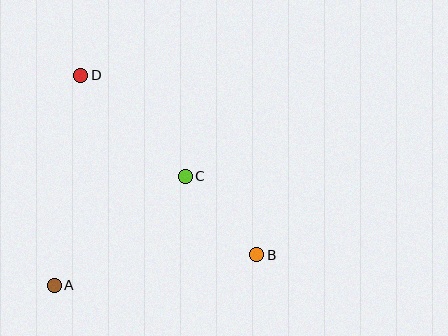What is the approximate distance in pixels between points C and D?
The distance between C and D is approximately 145 pixels.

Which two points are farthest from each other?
Points B and D are farthest from each other.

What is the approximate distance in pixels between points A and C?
The distance between A and C is approximately 170 pixels.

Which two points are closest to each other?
Points B and C are closest to each other.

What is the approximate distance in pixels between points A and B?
The distance between A and B is approximately 205 pixels.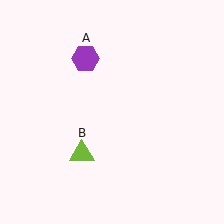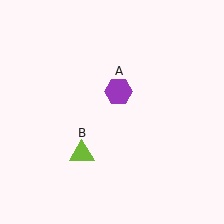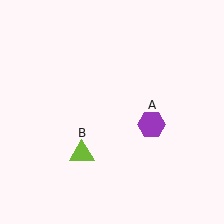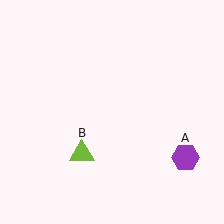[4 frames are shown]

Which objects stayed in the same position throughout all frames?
Lime triangle (object B) remained stationary.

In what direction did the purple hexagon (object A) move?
The purple hexagon (object A) moved down and to the right.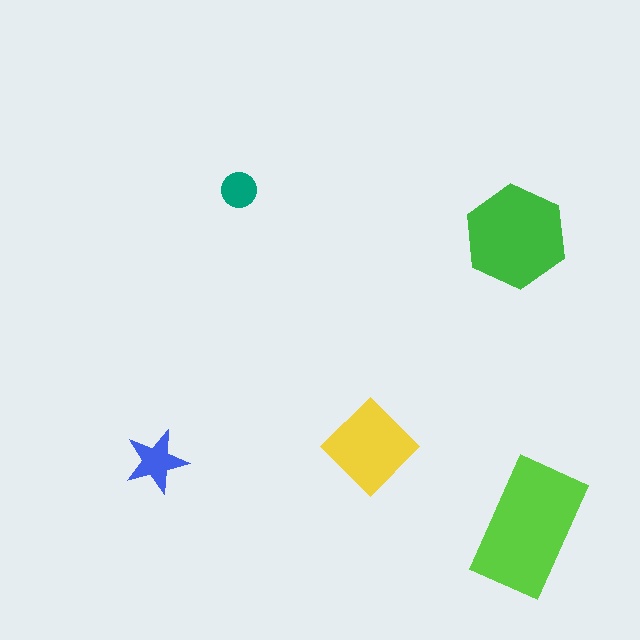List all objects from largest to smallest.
The lime rectangle, the green hexagon, the yellow diamond, the blue star, the teal circle.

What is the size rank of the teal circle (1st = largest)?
5th.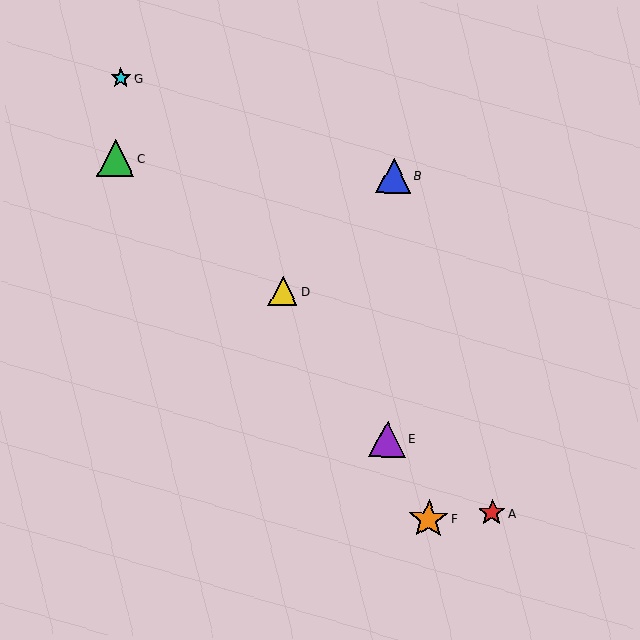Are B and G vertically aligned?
No, B is at x≈394 and G is at x≈120.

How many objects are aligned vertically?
2 objects (B, E) are aligned vertically.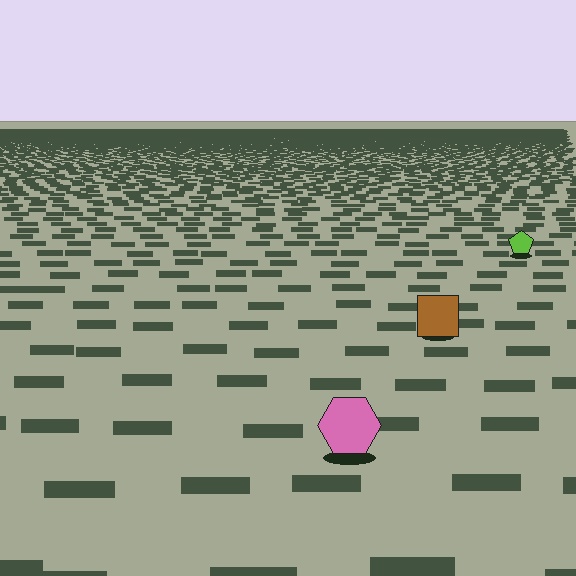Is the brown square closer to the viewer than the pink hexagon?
No. The pink hexagon is closer — you can tell from the texture gradient: the ground texture is coarser near it.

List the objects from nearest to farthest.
From nearest to farthest: the pink hexagon, the brown square, the lime pentagon.